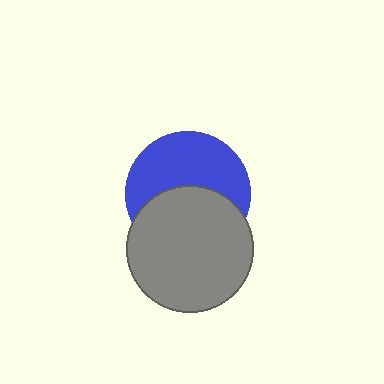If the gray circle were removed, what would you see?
You would see the complete blue circle.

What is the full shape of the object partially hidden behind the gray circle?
The partially hidden object is a blue circle.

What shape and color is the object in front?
The object in front is a gray circle.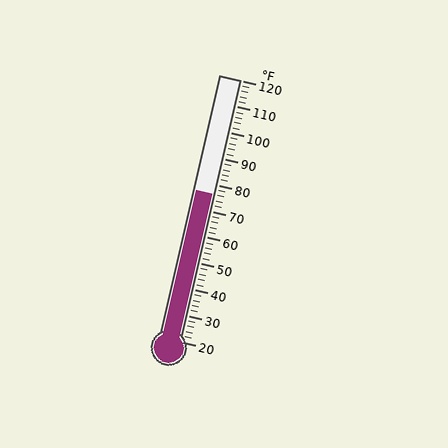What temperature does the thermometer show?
The thermometer shows approximately 76°F.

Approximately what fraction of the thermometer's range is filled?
The thermometer is filled to approximately 55% of its range.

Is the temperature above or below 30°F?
The temperature is above 30°F.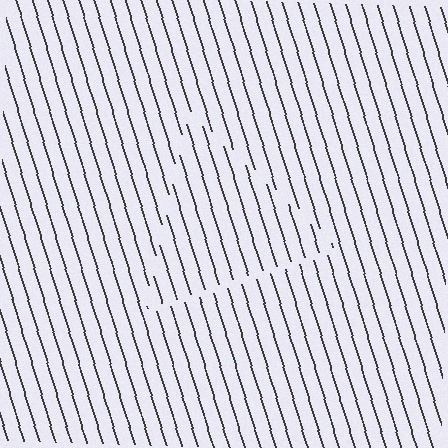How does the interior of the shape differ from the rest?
The interior of the shape contains the same grating, shifted by half a period — the contour is defined by the phase discontinuity where line-ends from the inner and outer gratings abut.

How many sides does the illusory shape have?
3 sides — the line-ends trace a triangle.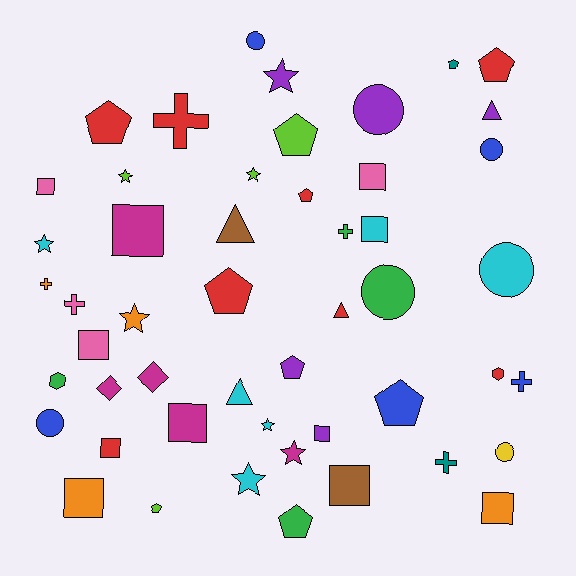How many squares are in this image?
There are 11 squares.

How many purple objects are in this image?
There are 5 purple objects.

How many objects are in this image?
There are 50 objects.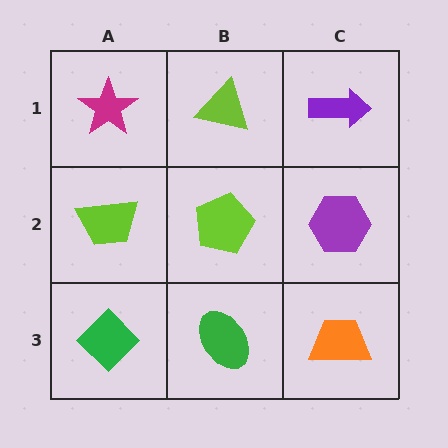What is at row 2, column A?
A lime trapezoid.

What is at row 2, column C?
A purple hexagon.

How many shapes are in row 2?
3 shapes.